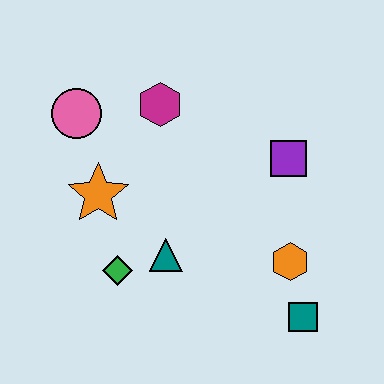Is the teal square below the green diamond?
Yes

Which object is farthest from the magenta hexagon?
The teal square is farthest from the magenta hexagon.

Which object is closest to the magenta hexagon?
The pink circle is closest to the magenta hexagon.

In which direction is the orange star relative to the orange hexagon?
The orange star is to the left of the orange hexagon.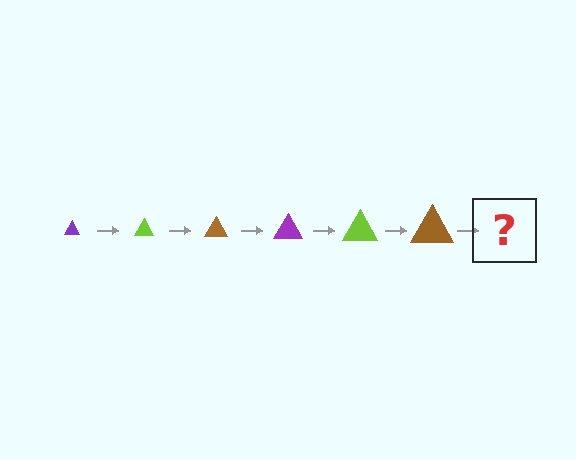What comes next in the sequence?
The next element should be a purple triangle, larger than the previous one.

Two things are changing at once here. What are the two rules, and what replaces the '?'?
The two rules are that the triangle grows larger each step and the color cycles through purple, lime, and brown. The '?' should be a purple triangle, larger than the previous one.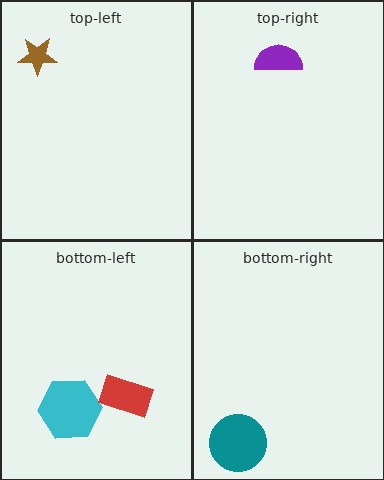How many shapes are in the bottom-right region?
1.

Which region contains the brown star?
The top-left region.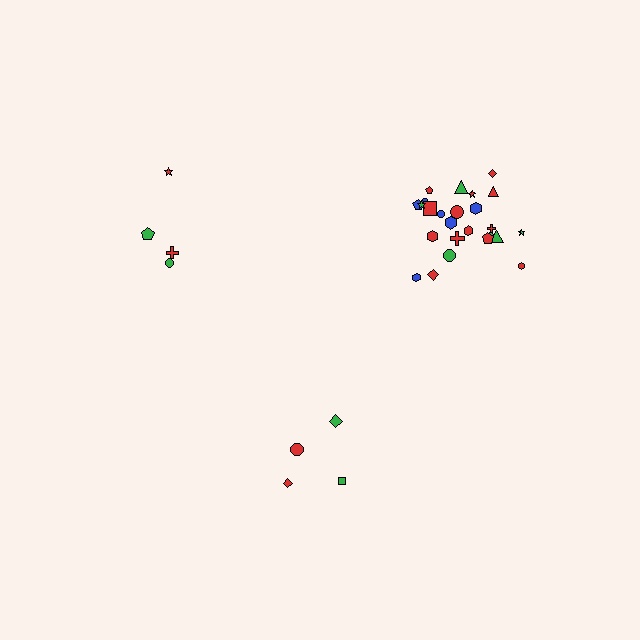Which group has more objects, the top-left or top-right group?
The top-right group.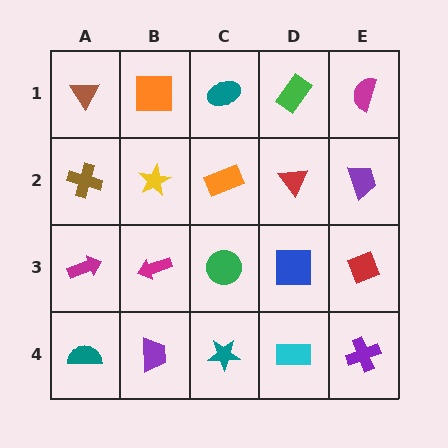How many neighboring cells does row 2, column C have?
4.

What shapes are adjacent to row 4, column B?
A magenta arrow (row 3, column B), a teal semicircle (row 4, column A), a teal star (row 4, column C).